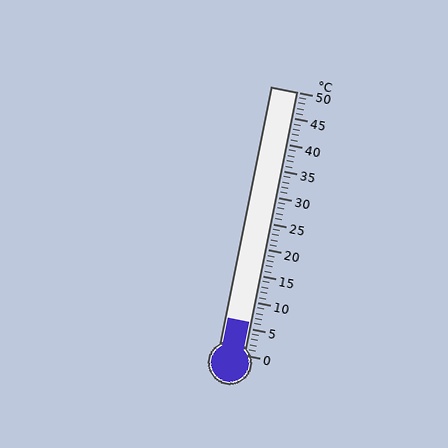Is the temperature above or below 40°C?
The temperature is below 40°C.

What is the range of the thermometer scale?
The thermometer scale ranges from 0°C to 50°C.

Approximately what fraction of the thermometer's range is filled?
The thermometer is filled to approximately 10% of its range.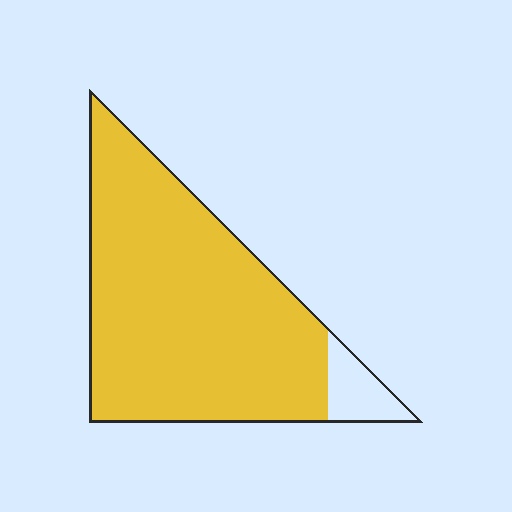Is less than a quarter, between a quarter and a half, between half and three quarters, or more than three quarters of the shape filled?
More than three quarters.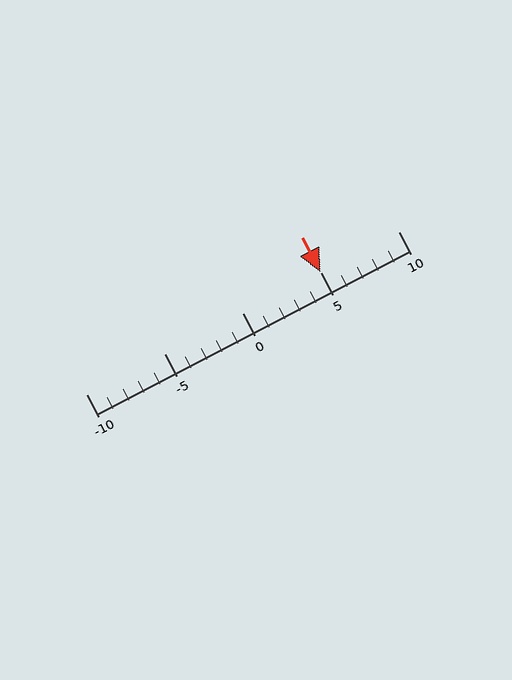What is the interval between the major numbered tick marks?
The major tick marks are spaced 5 units apart.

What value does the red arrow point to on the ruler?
The red arrow points to approximately 5.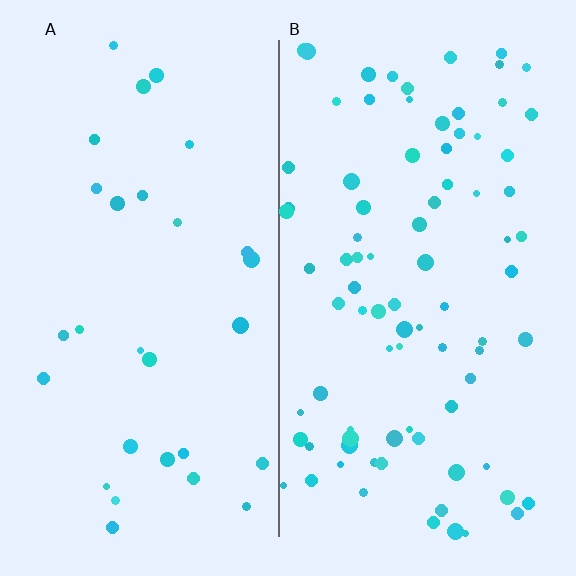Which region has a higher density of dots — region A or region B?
B (the right).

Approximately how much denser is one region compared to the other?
Approximately 2.9× — region B over region A.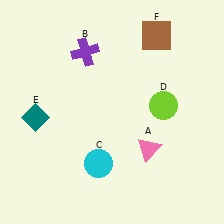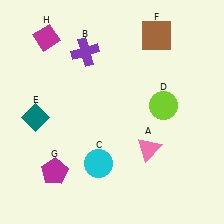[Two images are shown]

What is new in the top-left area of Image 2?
A magenta diamond (H) was added in the top-left area of Image 2.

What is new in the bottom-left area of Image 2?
A magenta pentagon (G) was added in the bottom-left area of Image 2.